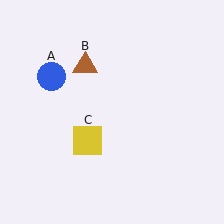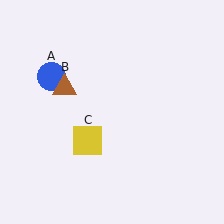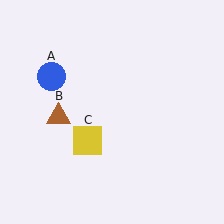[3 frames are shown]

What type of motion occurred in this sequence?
The brown triangle (object B) rotated counterclockwise around the center of the scene.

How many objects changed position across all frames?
1 object changed position: brown triangle (object B).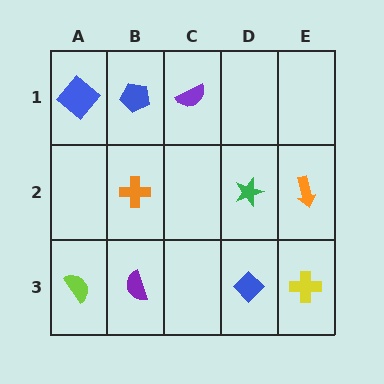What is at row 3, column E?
A yellow cross.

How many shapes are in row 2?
3 shapes.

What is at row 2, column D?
A green star.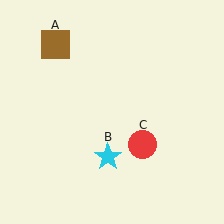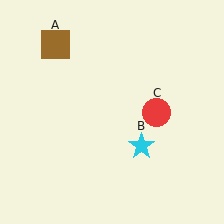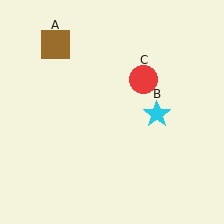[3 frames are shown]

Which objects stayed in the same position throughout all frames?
Brown square (object A) remained stationary.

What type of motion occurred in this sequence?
The cyan star (object B), red circle (object C) rotated counterclockwise around the center of the scene.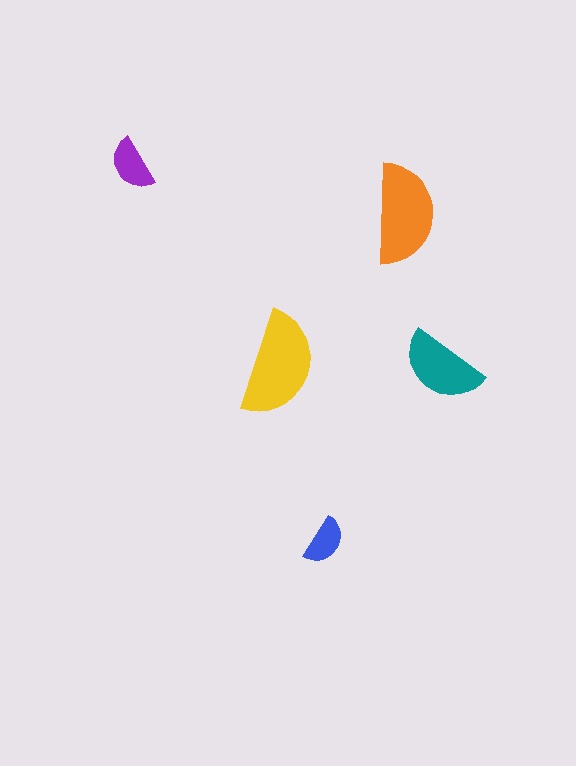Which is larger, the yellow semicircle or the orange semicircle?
The yellow one.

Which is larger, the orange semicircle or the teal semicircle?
The orange one.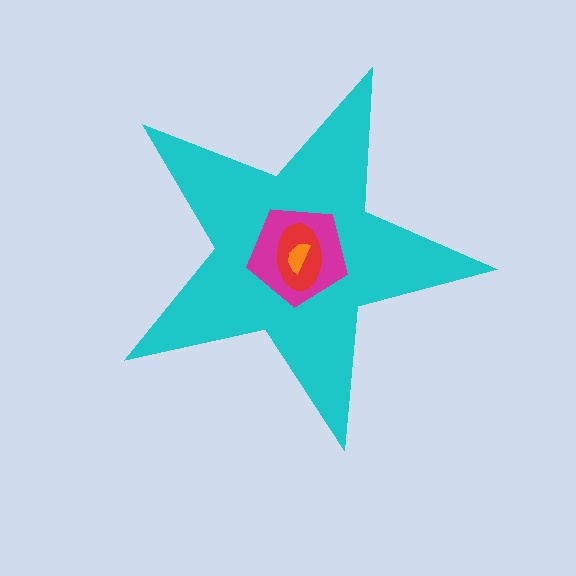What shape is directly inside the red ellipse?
The orange semicircle.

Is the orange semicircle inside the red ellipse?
Yes.